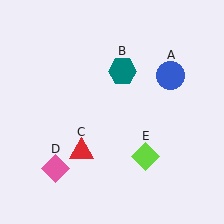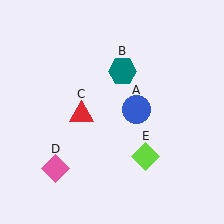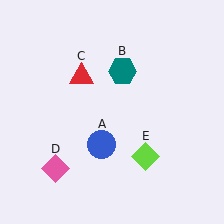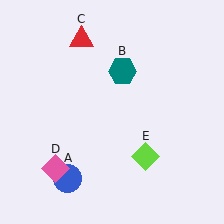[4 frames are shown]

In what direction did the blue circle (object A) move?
The blue circle (object A) moved down and to the left.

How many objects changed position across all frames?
2 objects changed position: blue circle (object A), red triangle (object C).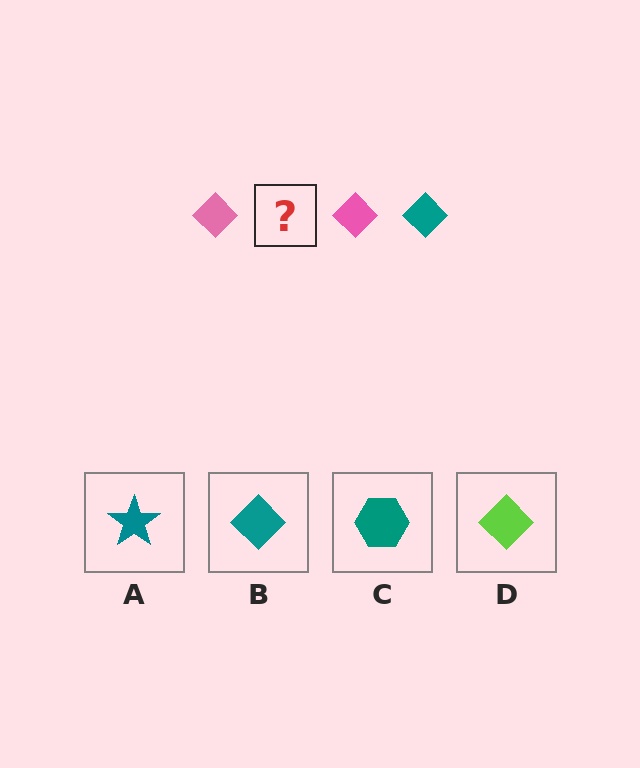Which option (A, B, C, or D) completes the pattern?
B.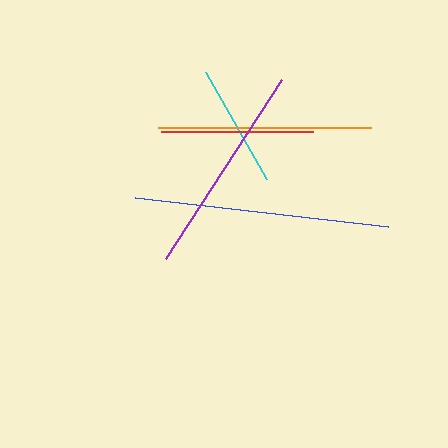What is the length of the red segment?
The red segment is approximately 152 pixels long.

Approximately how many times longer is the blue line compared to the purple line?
The blue line is approximately 1.2 times the length of the purple line.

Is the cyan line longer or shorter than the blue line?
The blue line is longer than the cyan line.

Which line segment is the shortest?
The cyan line is the shortest at approximately 124 pixels.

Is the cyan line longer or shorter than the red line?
The red line is longer than the cyan line.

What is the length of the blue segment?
The blue segment is approximately 254 pixels long.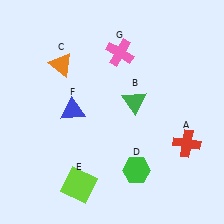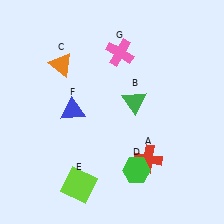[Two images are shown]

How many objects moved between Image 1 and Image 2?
1 object moved between the two images.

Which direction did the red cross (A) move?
The red cross (A) moved left.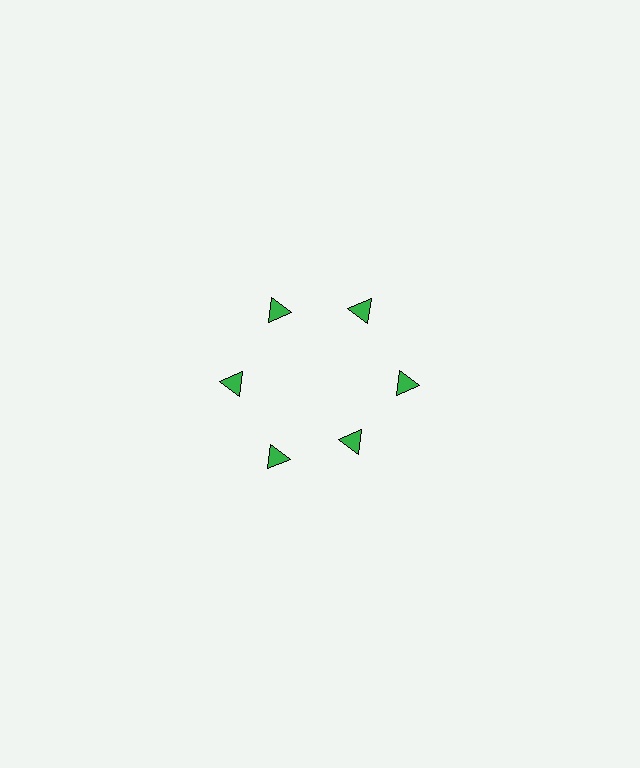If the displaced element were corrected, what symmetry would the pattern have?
It would have 6-fold rotational symmetry — the pattern would map onto itself every 60 degrees.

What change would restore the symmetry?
The symmetry would be restored by moving it outward, back onto the ring so that all 6 triangles sit at equal angles and equal distance from the center.